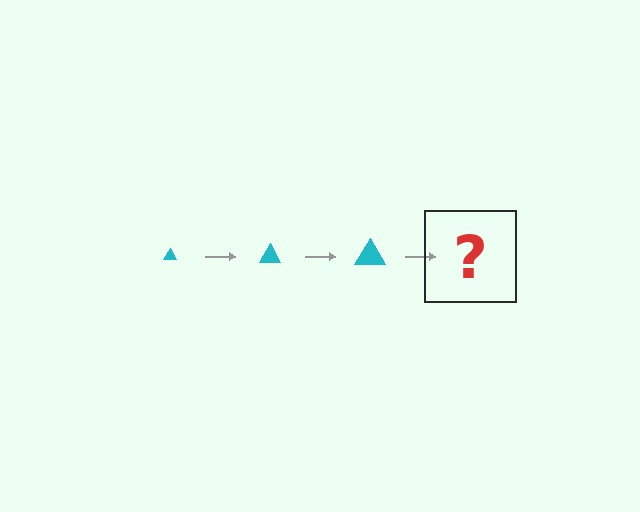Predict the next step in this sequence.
The next step is a cyan triangle, larger than the previous one.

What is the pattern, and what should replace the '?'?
The pattern is that the triangle gets progressively larger each step. The '?' should be a cyan triangle, larger than the previous one.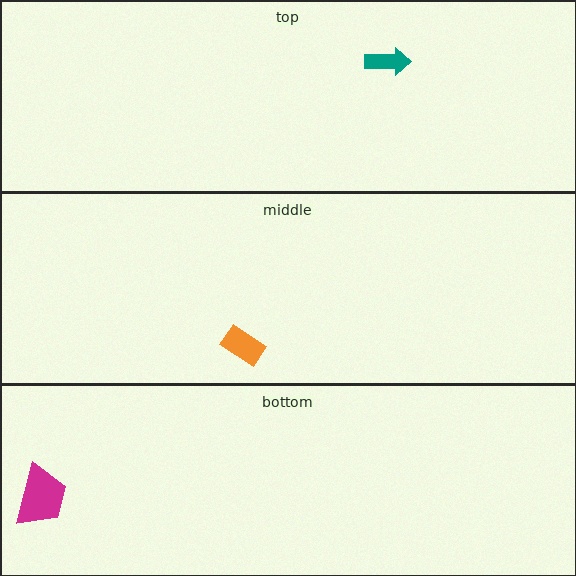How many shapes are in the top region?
1.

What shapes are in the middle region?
The orange rectangle.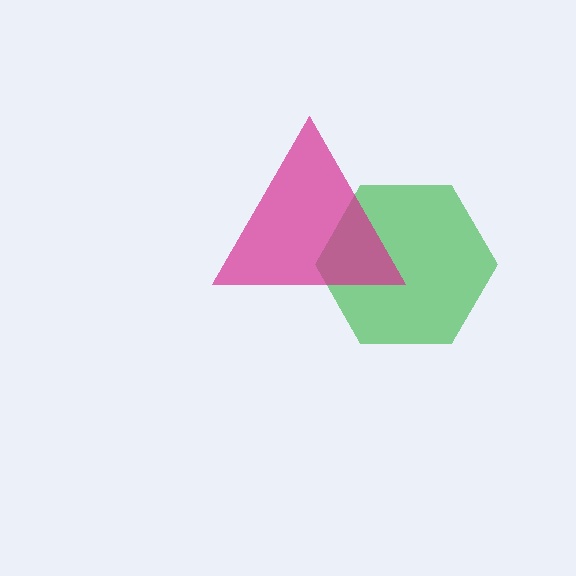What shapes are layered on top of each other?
The layered shapes are: a green hexagon, a magenta triangle.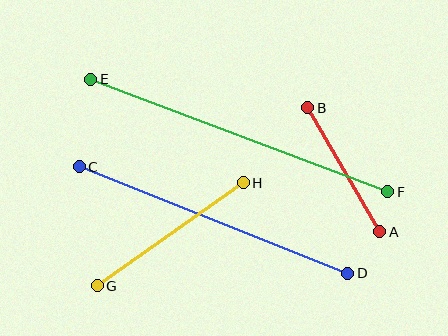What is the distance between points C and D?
The distance is approximately 289 pixels.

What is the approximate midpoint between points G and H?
The midpoint is at approximately (170, 234) pixels.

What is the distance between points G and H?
The distance is approximately 179 pixels.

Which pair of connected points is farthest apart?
Points E and F are farthest apart.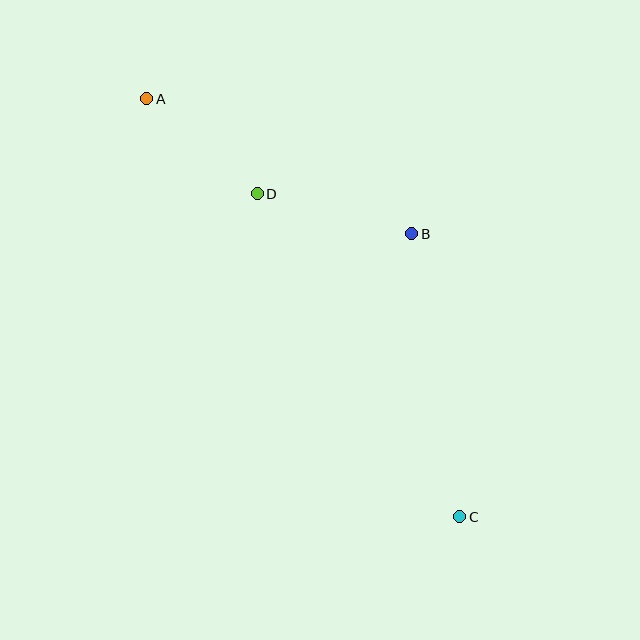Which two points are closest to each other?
Points A and D are closest to each other.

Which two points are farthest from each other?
Points A and C are farthest from each other.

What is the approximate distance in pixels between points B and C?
The distance between B and C is approximately 287 pixels.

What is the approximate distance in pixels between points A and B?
The distance between A and B is approximately 298 pixels.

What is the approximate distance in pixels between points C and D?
The distance between C and D is approximately 381 pixels.